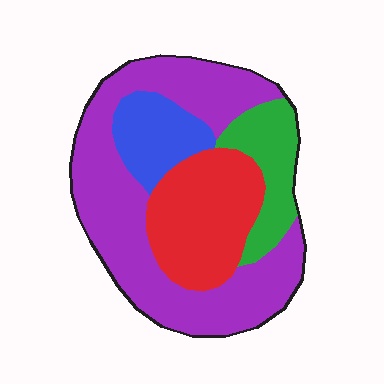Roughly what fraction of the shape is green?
Green covers around 15% of the shape.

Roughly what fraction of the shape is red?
Red takes up about one quarter (1/4) of the shape.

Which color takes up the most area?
Purple, at roughly 50%.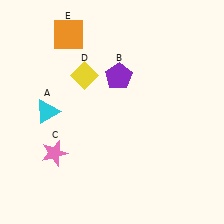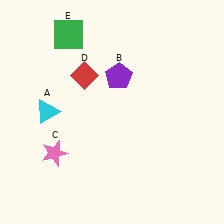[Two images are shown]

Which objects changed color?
D changed from yellow to red. E changed from orange to green.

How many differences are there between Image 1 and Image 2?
There are 2 differences between the two images.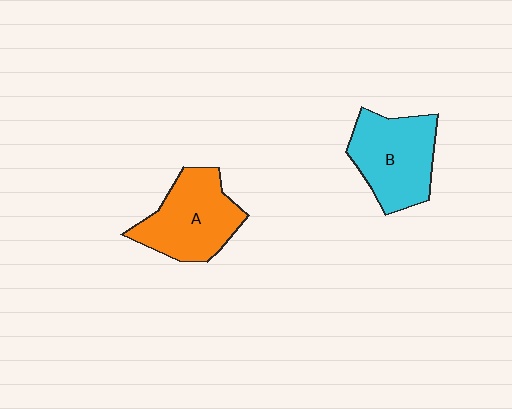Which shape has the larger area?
Shape B (cyan).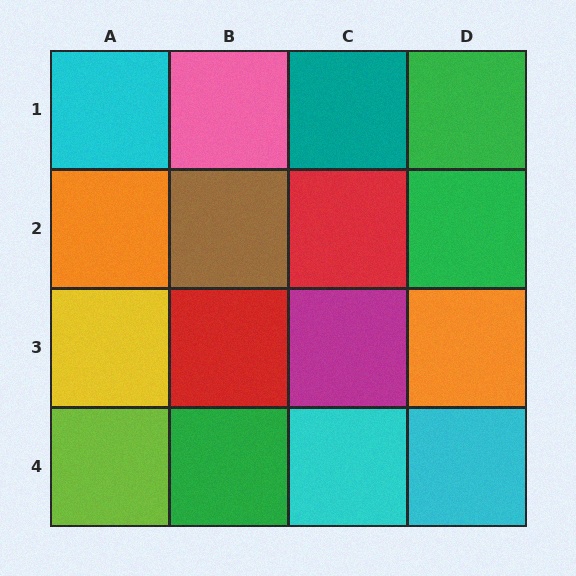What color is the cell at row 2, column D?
Green.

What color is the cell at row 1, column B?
Pink.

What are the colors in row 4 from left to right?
Lime, green, cyan, cyan.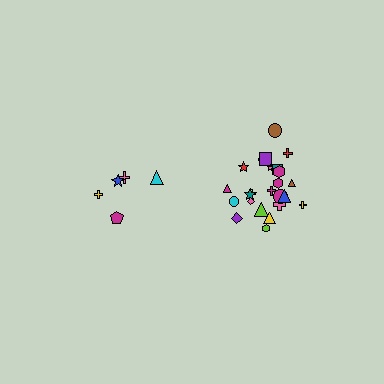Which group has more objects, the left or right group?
The right group.